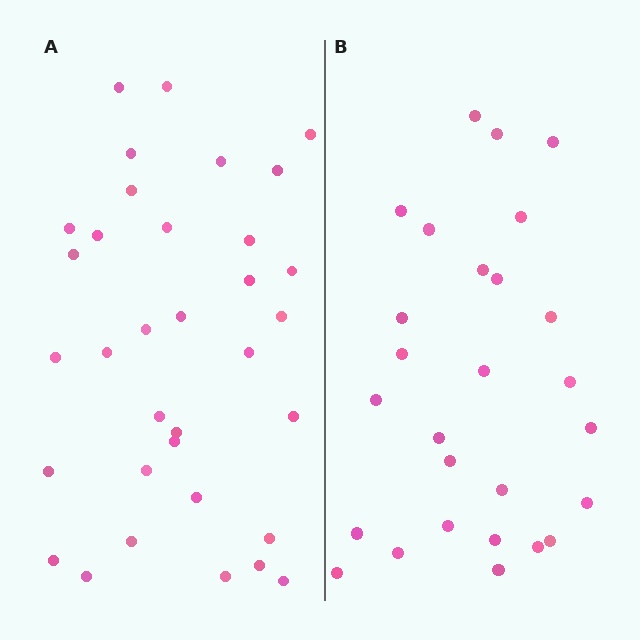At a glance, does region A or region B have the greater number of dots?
Region A (the left region) has more dots.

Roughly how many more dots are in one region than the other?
Region A has roughly 8 or so more dots than region B.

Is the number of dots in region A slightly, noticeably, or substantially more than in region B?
Region A has noticeably more, but not dramatically so. The ratio is roughly 1.3 to 1.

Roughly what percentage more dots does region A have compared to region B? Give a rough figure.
About 25% more.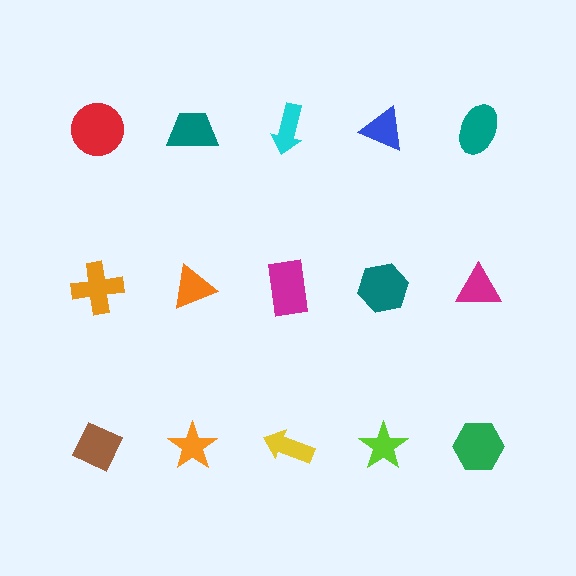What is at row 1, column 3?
A cyan arrow.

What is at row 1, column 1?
A red circle.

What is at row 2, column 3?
A magenta rectangle.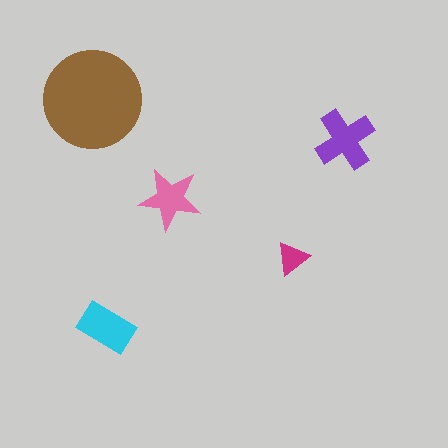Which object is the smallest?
The magenta triangle.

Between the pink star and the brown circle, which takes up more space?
The brown circle.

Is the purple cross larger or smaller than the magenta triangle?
Larger.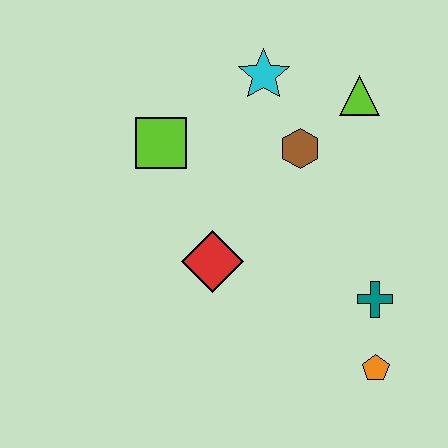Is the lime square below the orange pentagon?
No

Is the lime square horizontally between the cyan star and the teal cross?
No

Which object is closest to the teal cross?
The orange pentagon is closest to the teal cross.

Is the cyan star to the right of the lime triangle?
No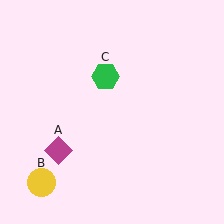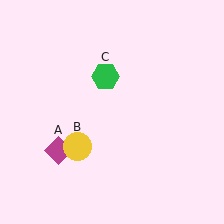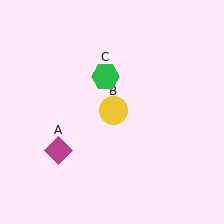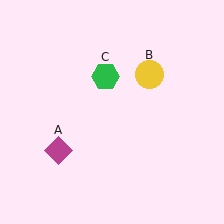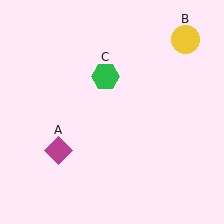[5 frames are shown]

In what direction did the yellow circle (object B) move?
The yellow circle (object B) moved up and to the right.